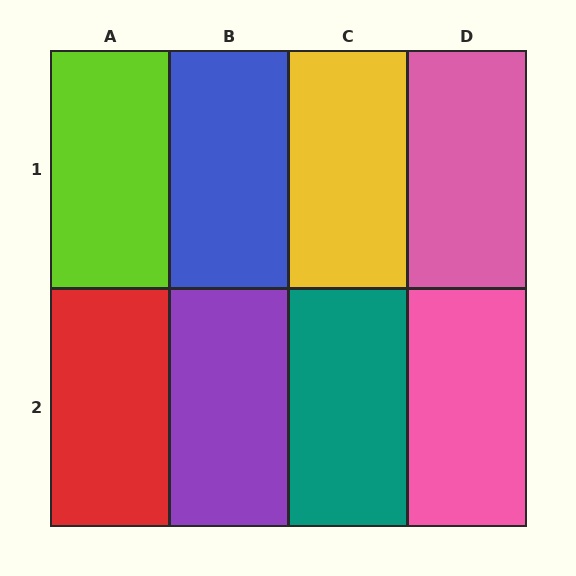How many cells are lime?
1 cell is lime.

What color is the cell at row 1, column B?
Blue.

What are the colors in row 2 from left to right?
Red, purple, teal, pink.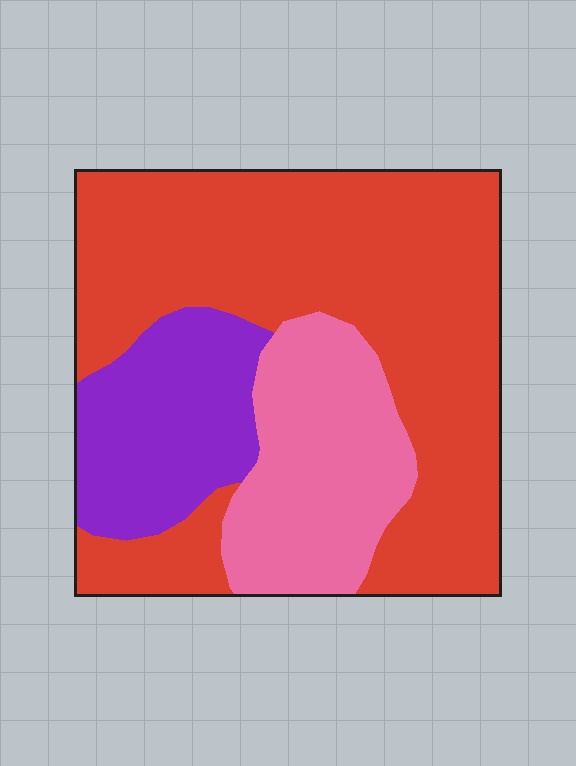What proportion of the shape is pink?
Pink covers 22% of the shape.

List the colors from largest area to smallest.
From largest to smallest: red, pink, purple.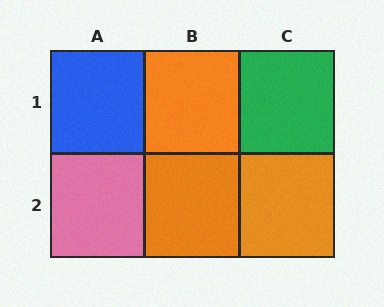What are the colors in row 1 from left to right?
Blue, orange, green.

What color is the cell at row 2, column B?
Orange.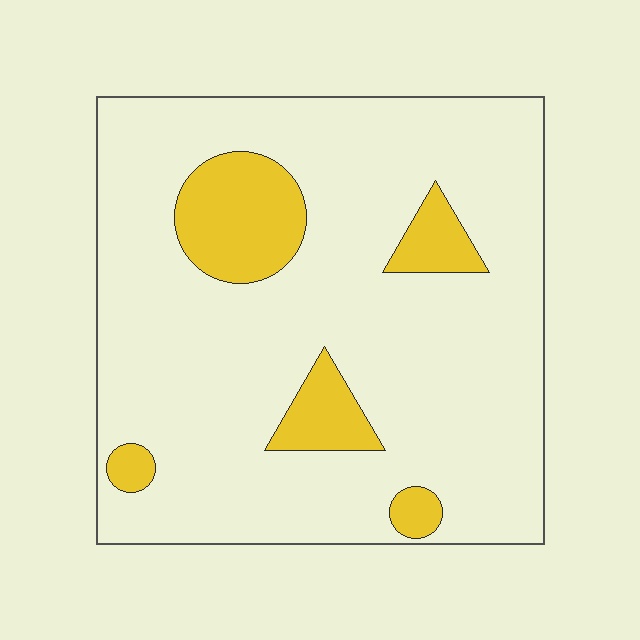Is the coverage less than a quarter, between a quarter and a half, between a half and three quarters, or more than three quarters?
Less than a quarter.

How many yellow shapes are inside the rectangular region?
5.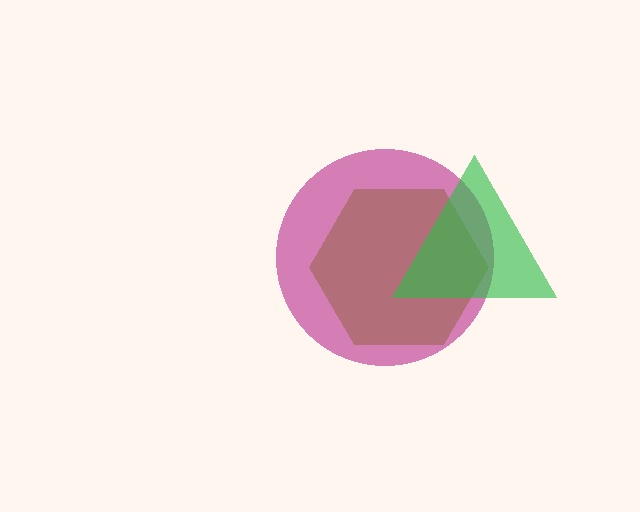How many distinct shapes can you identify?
There are 3 distinct shapes: a magenta circle, a brown hexagon, a green triangle.